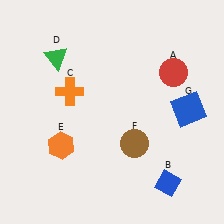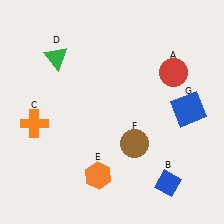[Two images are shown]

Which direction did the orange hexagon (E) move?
The orange hexagon (E) moved right.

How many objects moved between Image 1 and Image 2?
2 objects moved between the two images.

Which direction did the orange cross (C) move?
The orange cross (C) moved left.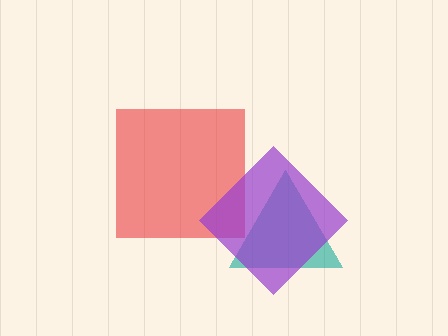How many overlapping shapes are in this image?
There are 3 overlapping shapes in the image.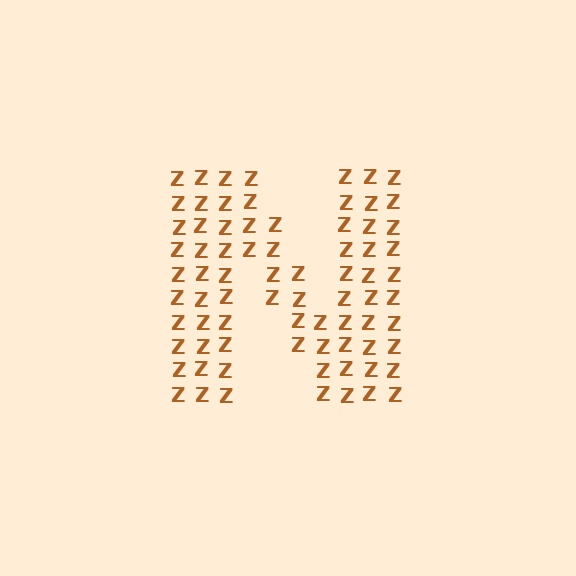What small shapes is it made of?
It is made of small letter Z's.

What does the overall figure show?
The overall figure shows the letter N.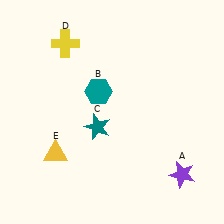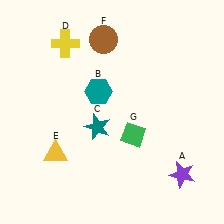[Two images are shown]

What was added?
A brown circle (F), a green diamond (G) were added in Image 2.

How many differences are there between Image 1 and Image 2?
There are 2 differences between the two images.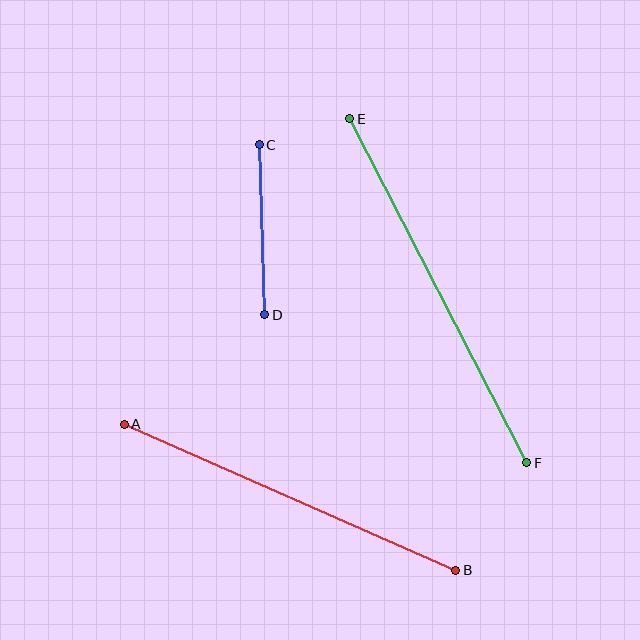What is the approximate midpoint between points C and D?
The midpoint is at approximately (262, 230) pixels.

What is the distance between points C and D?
The distance is approximately 170 pixels.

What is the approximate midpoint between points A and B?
The midpoint is at approximately (290, 497) pixels.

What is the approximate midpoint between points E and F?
The midpoint is at approximately (438, 291) pixels.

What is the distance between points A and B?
The distance is approximately 362 pixels.